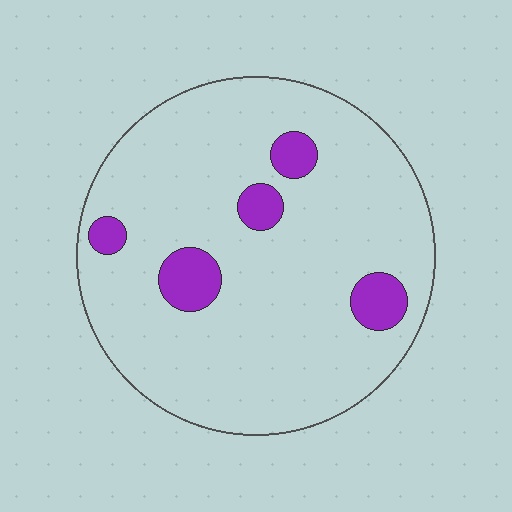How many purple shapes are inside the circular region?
5.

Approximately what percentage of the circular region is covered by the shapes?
Approximately 10%.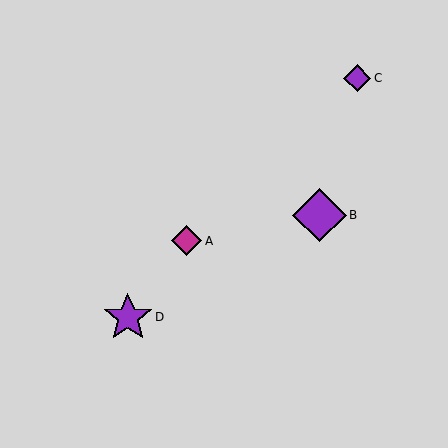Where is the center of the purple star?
The center of the purple star is at (128, 317).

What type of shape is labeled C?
Shape C is a purple diamond.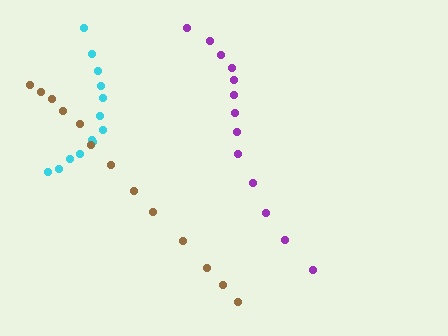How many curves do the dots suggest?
There are 3 distinct paths.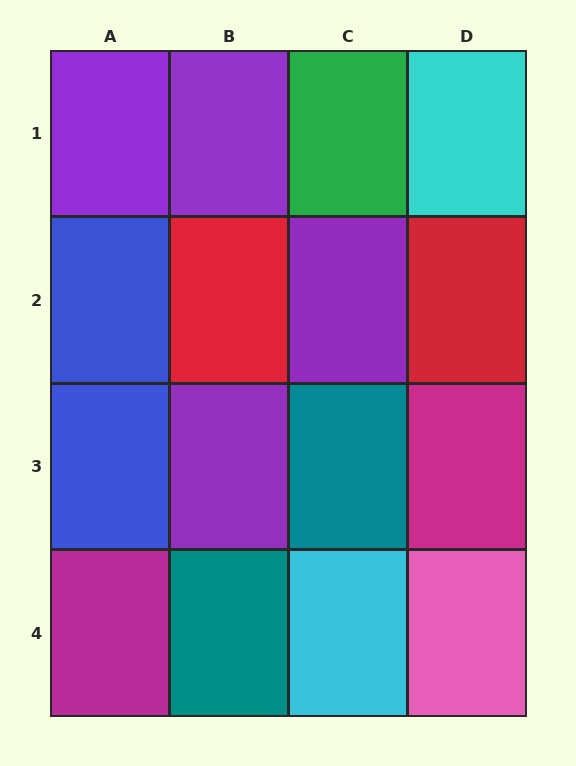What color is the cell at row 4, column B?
Teal.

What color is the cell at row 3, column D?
Magenta.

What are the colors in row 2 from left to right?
Blue, red, purple, red.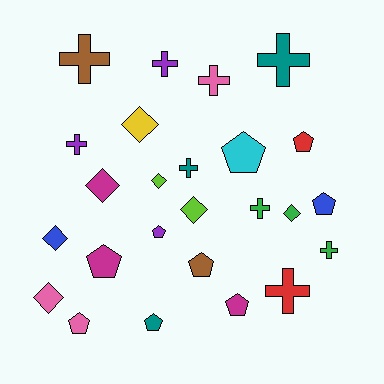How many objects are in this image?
There are 25 objects.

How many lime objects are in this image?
There are 2 lime objects.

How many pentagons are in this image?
There are 9 pentagons.